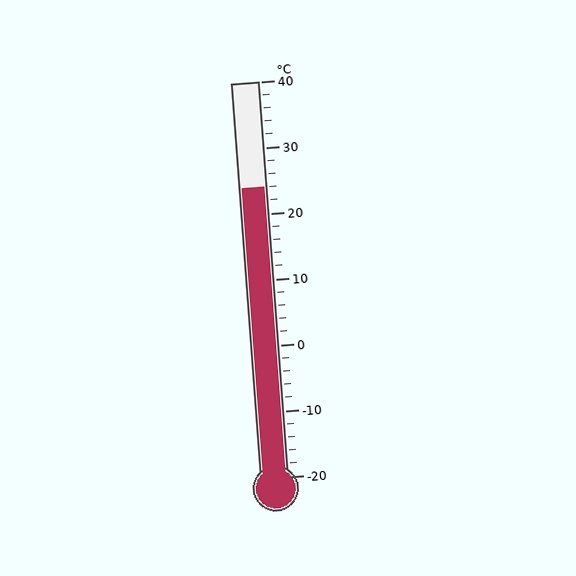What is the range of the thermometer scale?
The thermometer scale ranges from -20°C to 40°C.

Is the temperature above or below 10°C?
The temperature is above 10°C.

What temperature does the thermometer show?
The thermometer shows approximately 24°C.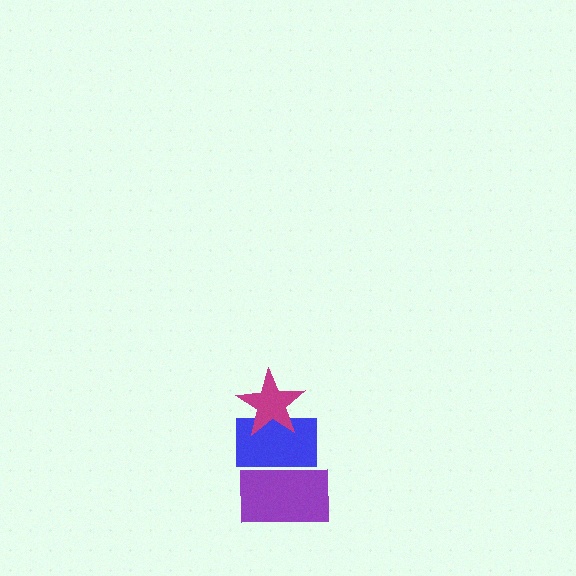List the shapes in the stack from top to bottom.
From top to bottom: the magenta star, the blue rectangle, the purple rectangle.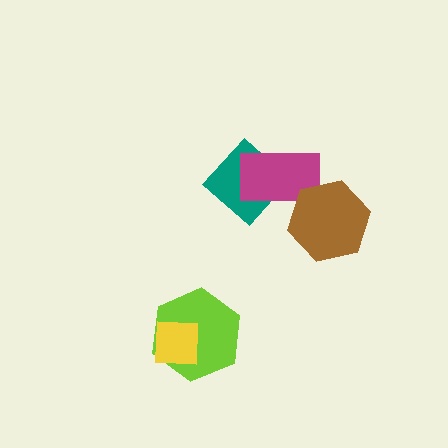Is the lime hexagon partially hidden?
Yes, it is partially covered by another shape.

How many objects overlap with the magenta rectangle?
2 objects overlap with the magenta rectangle.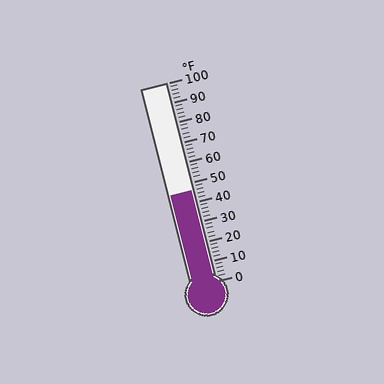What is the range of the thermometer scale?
The thermometer scale ranges from 0°F to 100°F.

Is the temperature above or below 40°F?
The temperature is above 40°F.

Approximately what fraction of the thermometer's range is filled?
The thermometer is filled to approximately 45% of its range.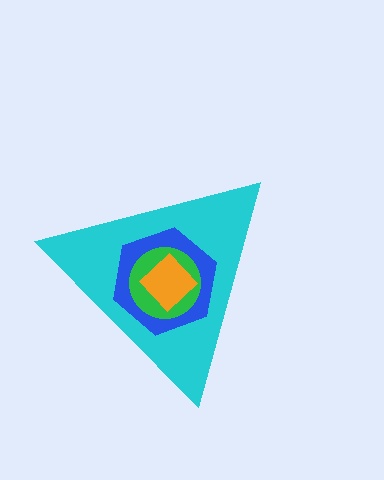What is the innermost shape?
The orange diamond.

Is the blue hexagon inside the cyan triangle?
Yes.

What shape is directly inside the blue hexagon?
The green circle.